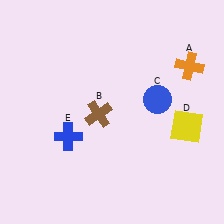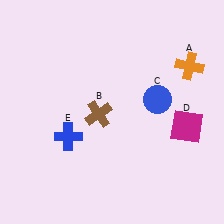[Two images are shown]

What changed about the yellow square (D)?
In Image 1, D is yellow. In Image 2, it changed to magenta.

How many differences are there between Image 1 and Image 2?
There is 1 difference between the two images.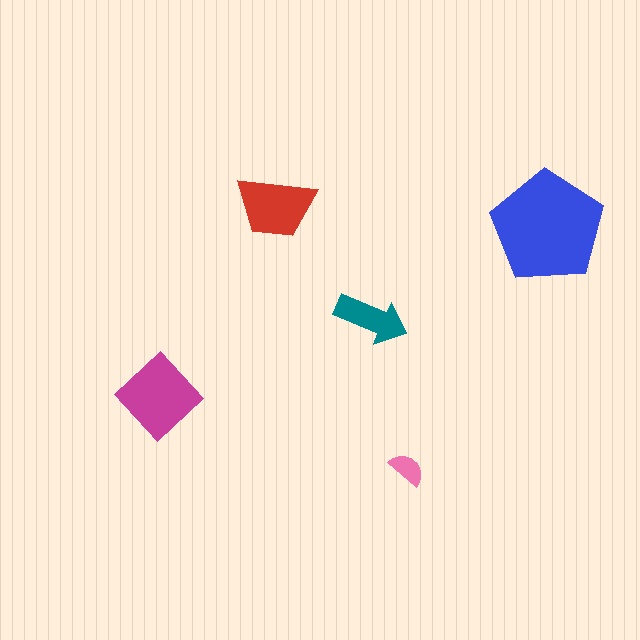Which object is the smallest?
The pink semicircle.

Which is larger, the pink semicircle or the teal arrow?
The teal arrow.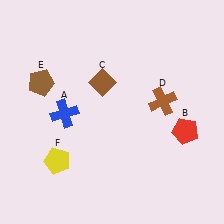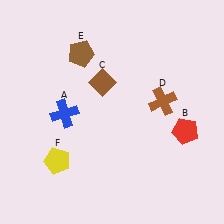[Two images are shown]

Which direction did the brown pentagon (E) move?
The brown pentagon (E) moved right.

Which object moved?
The brown pentagon (E) moved right.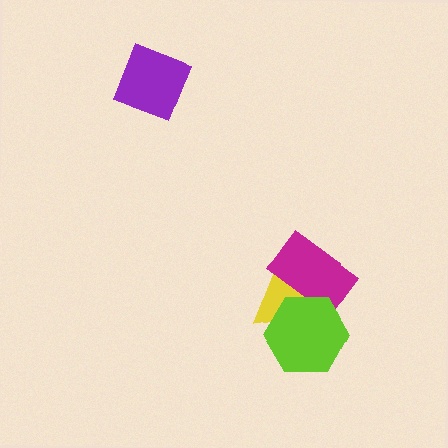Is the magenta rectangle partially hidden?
Yes, it is partially covered by another shape.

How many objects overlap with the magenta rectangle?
2 objects overlap with the magenta rectangle.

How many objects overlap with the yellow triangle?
2 objects overlap with the yellow triangle.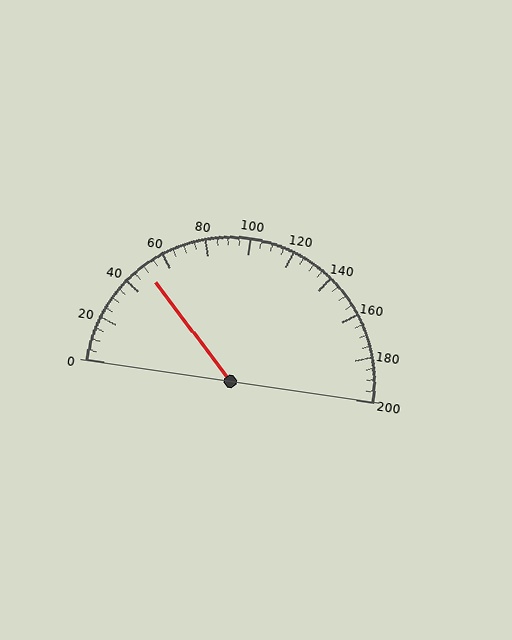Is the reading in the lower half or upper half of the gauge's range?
The reading is in the lower half of the range (0 to 200).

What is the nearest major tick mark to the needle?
The nearest major tick mark is 40.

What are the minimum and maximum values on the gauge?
The gauge ranges from 0 to 200.